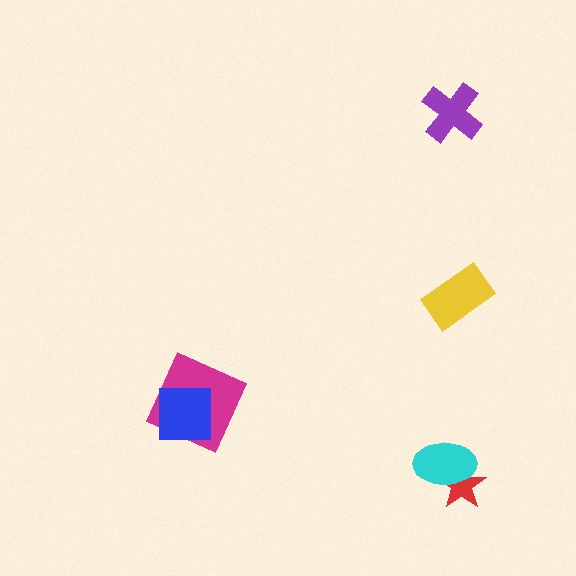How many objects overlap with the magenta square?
1 object overlaps with the magenta square.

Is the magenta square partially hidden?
Yes, it is partially covered by another shape.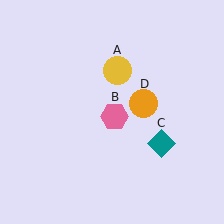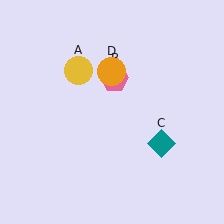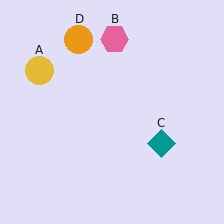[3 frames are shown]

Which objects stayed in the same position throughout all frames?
Teal diamond (object C) remained stationary.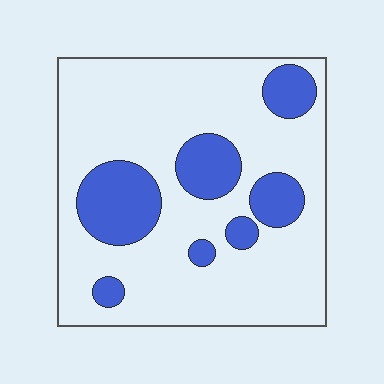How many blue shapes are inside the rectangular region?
7.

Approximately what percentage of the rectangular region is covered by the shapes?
Approximately 25%.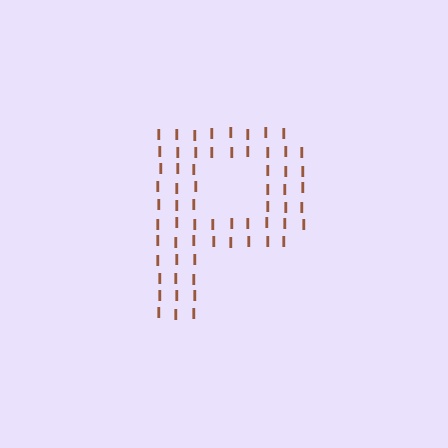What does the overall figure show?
The overall figure shows the letter P.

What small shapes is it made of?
It is made of small letter I's.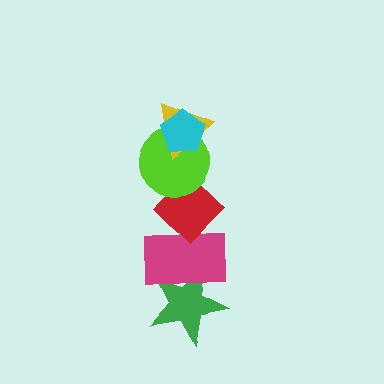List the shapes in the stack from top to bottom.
From top to bottom: the cyan pentagon, the yellow triangle, the lime circle, the red diamond, the magenta rectangle, the green star.